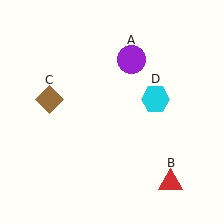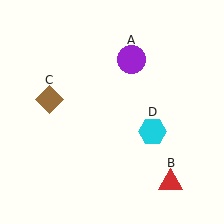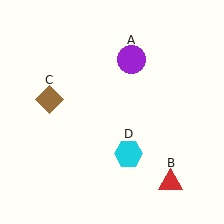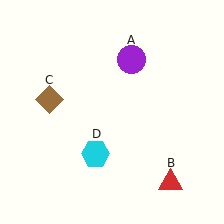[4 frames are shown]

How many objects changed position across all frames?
1 object changed position: cyan hexagon (object D).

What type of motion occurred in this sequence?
The cyan hexagon (object D) rotated clockwise around the center of the scene.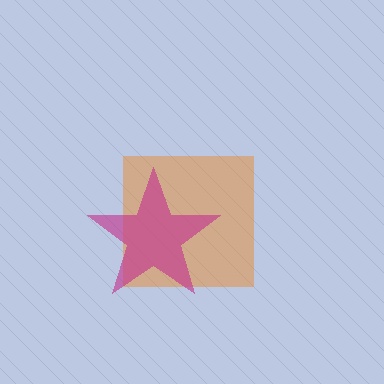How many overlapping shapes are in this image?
There are 2 overlapping shapes in the image.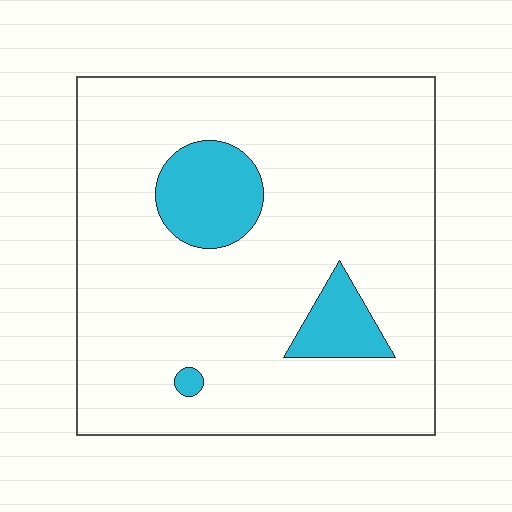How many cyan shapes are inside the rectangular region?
3.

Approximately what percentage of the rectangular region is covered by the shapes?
Approximately 10%.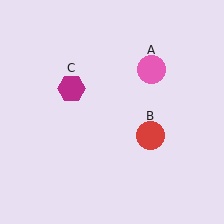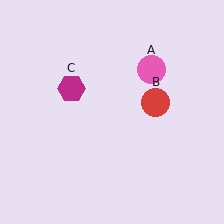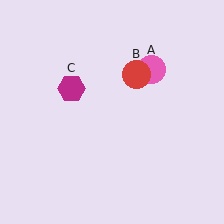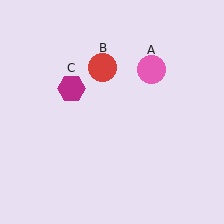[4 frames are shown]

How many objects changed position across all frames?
1 object changed position: red circle (object B).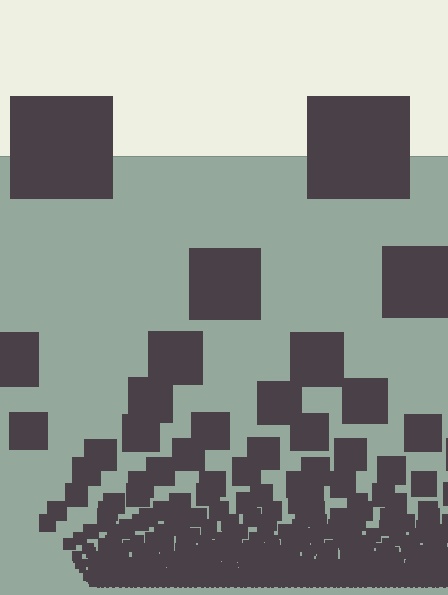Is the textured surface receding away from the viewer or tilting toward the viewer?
The surface appears to tilt toward the viewer. Texture elements get larger and sparser toward the top.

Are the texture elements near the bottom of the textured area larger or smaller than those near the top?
Smaller. The gradient is inverted — elements near the bottom are smaller and denser.